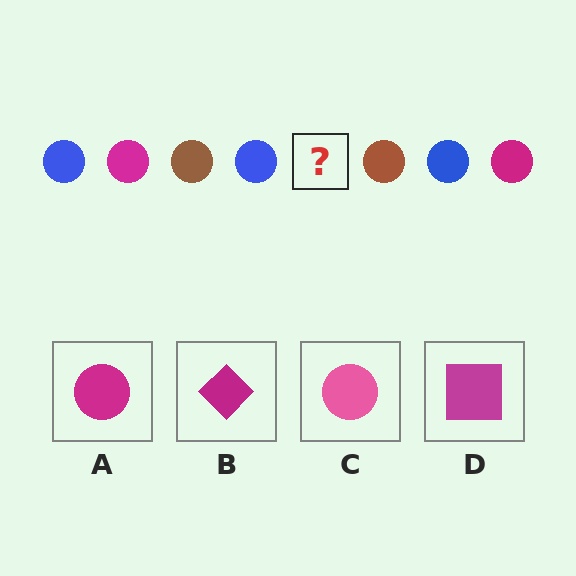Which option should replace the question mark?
Option A.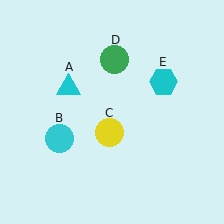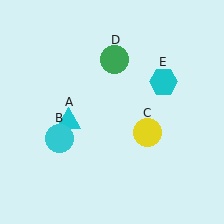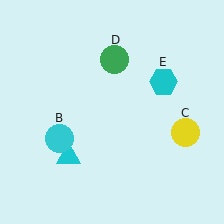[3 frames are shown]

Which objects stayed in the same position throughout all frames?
Cyan circle (object B) and green circle (object D) and cyan hexagon (object E) remained stationary.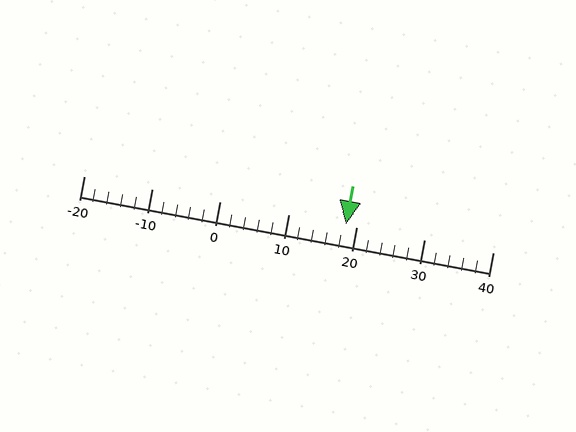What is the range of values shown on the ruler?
The ruler shows values from -20 to 40.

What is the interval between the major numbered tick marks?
The major tick marks are spaced 10 units apart.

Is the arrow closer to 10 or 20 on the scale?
The arrow is closer to 20.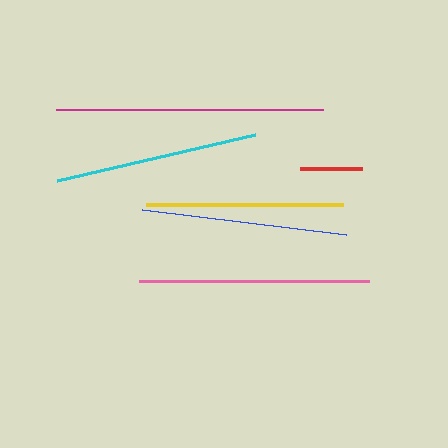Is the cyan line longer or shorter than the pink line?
The pink line is longer than the cyan line.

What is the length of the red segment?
The red segment is approximately 62 pixels long.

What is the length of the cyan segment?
The cyan segment is approximately 203 pixels long.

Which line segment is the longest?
The magenta line is the longest at approximately 267 pixels.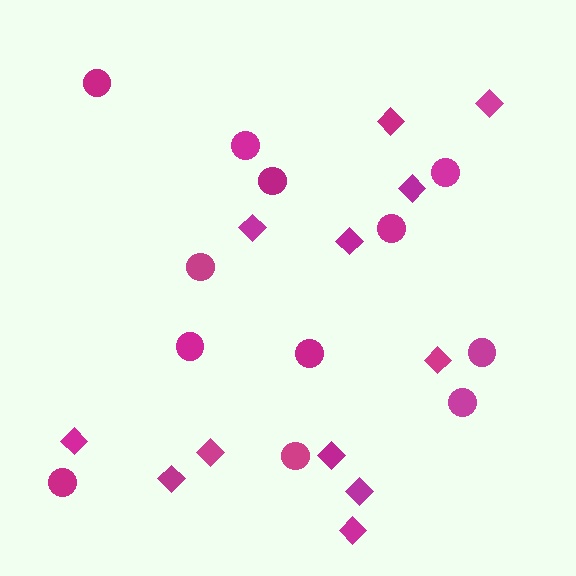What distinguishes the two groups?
There are 2 groups: one group of circles (12) and one group of diamonds (12).